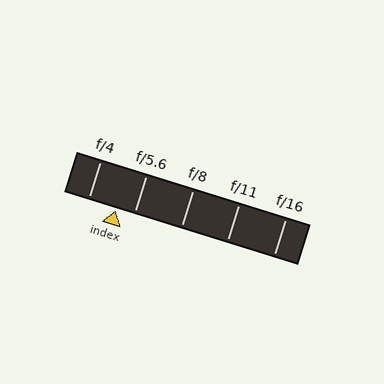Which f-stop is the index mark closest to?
The index mark is closest to f/5.6.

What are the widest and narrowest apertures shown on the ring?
The widest aperture shown is f/4 and the narrowest is f/16.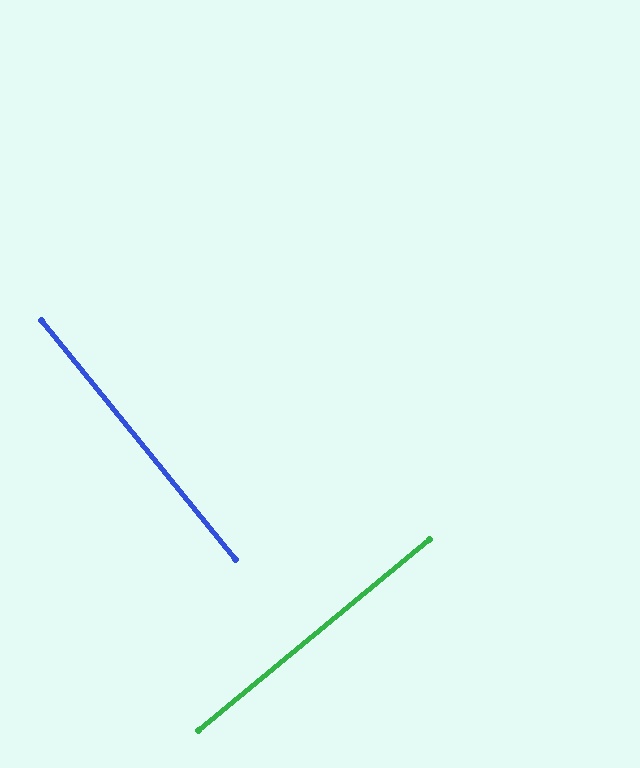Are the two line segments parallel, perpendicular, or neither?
Perpendicular — they meet at approximately 89°.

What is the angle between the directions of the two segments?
Approximately 89 degrees.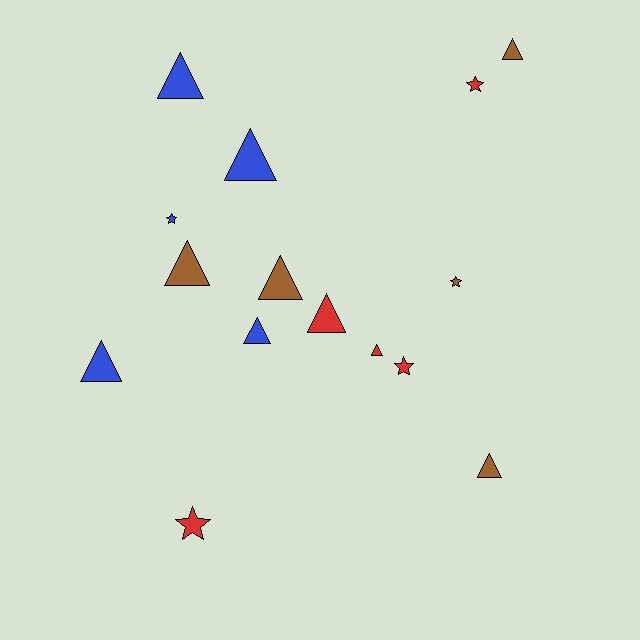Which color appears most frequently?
Red, with 5 objects.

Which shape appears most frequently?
Triangle, with 10 objects.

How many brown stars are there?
There is 1 brown star.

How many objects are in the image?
There are 15 objects.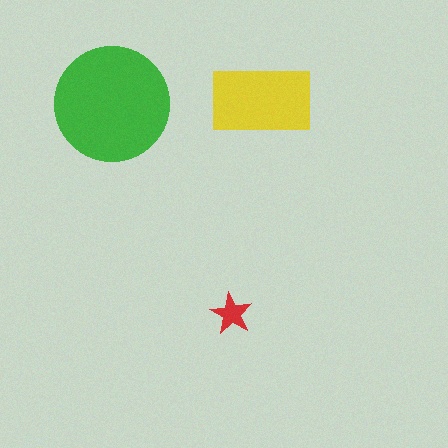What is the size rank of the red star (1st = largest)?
3rd.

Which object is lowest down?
The red star is bottommost.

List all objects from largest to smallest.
The green circle, the yellow rectangle, the red star.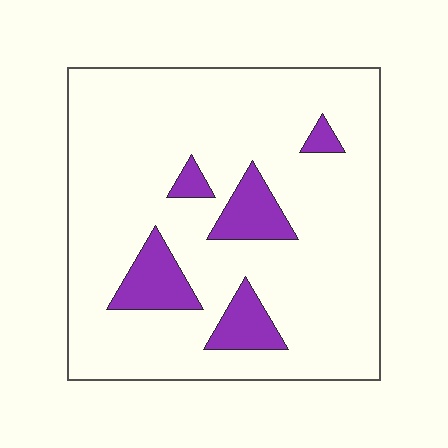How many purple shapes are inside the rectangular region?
5.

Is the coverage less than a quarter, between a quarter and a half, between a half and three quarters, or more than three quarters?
Less than a quarter.